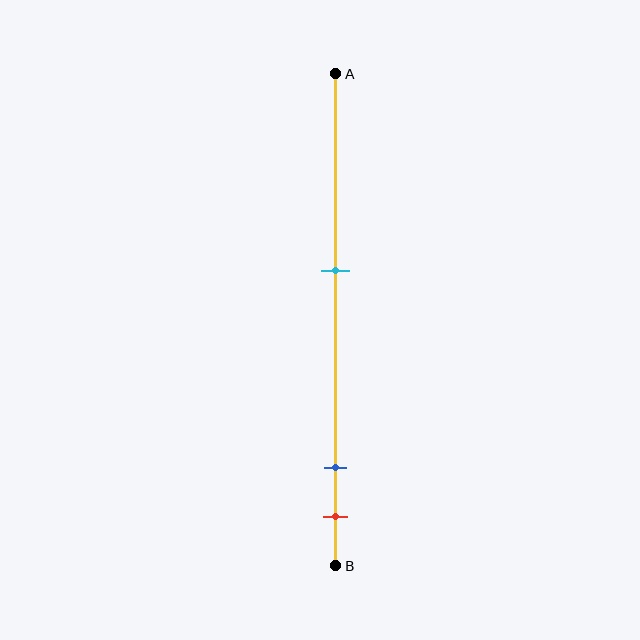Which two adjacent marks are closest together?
The blue and red marks are the closest adjacent pair.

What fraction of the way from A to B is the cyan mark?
The cyan mark is approximately 40% (0.4) of the way from A to B.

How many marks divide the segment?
There are 3 marks dividing the segment.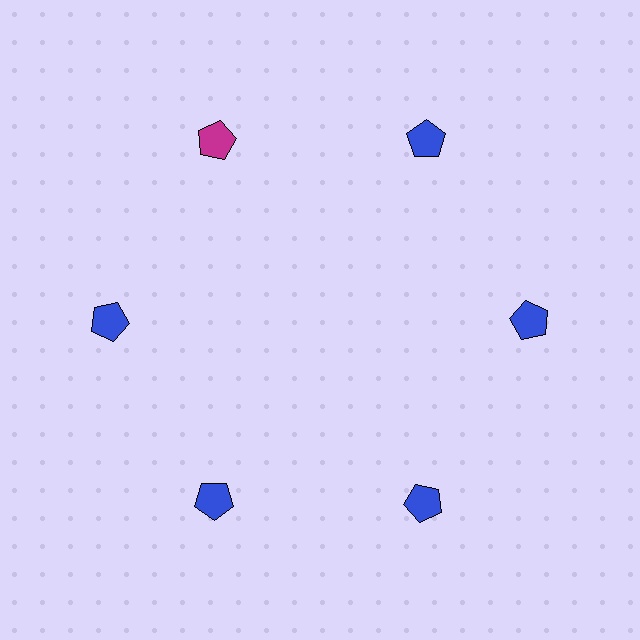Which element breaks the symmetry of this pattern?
The magenta pentagon at roughly the 11 o'clock position breaks the symmetry. All other shapes are blue pentagons.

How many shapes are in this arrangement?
There are 6 shapes arranged in a ring pattern.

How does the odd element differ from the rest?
It has a different color: magenta instead of blue.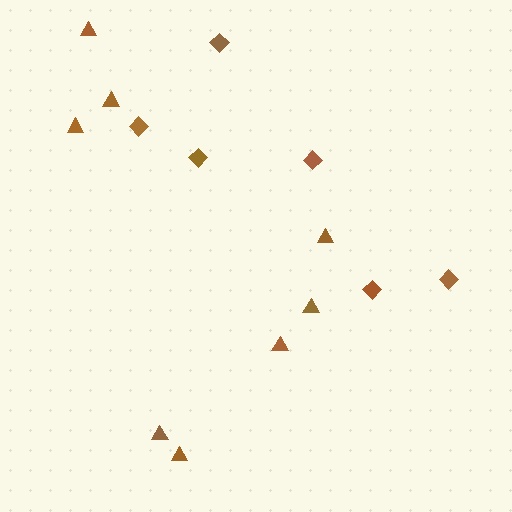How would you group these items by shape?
There are 2 groups: one group of triangles (8) and one group of diamonds (6).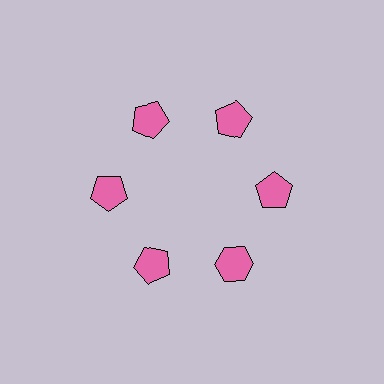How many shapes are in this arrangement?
There are 6 shapes arranged in a ring pattern.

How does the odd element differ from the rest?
It has a different shape: hexagon instead of pentagon.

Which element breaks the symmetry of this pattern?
The pink hexagon at roughly the 5 o'clock position breaks the symmetry. All other shapes are pink pentagons.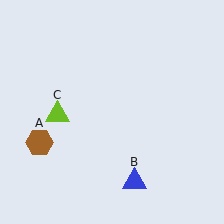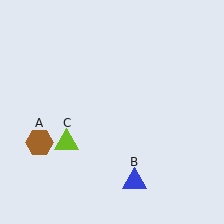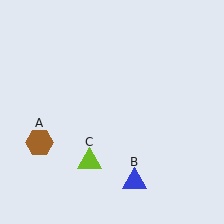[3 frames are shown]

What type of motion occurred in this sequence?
The lime triangle (object C) rotated counterclockwise around the center of the scene.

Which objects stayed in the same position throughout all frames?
Brown hexagon (object A) and blue triangle (object B) remained stationary.